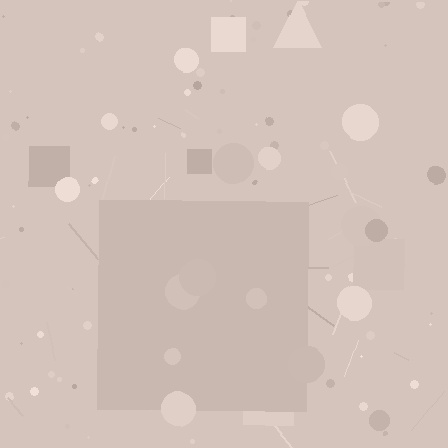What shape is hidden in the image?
A square is hidden in the image.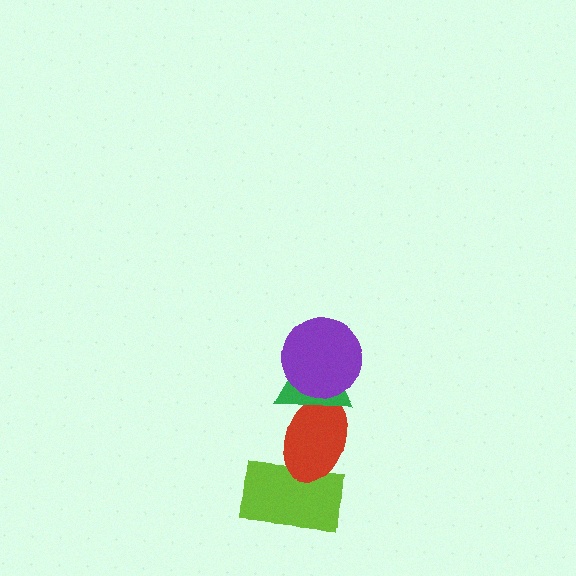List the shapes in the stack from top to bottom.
From top to bottom: the purple circle, the green triangle, the red ellipse, the lime rectangle.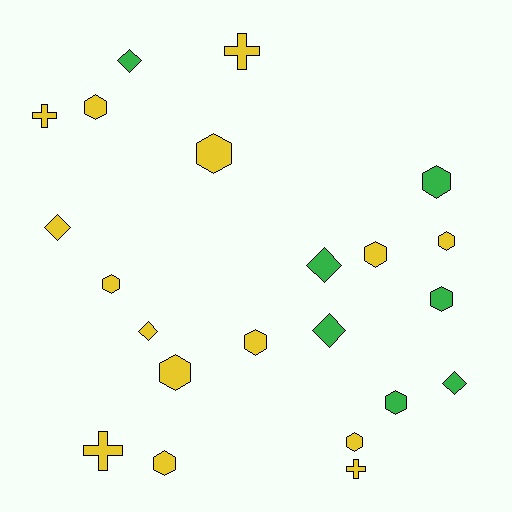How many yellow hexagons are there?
There are 9 yellow hexagons.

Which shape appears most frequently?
Hexagon, with 12 objects.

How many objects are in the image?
There are 22 objects.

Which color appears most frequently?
Yellow, with 15 objects.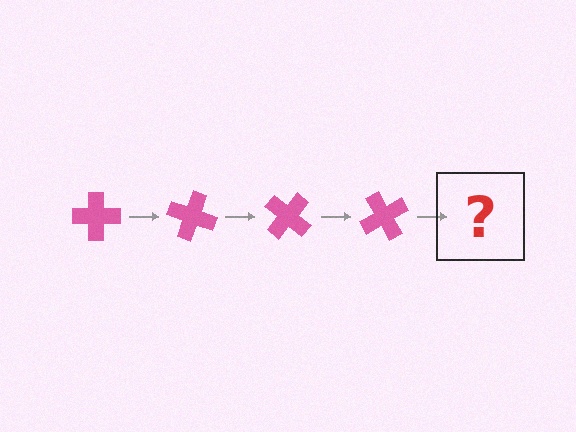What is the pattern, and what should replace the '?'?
The pattern is that the cross rotates 20 degrees each step. The '?' should be a pink cross rotated 80 degrees.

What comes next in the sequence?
The next element should be a pink cross rotated 80 degrees.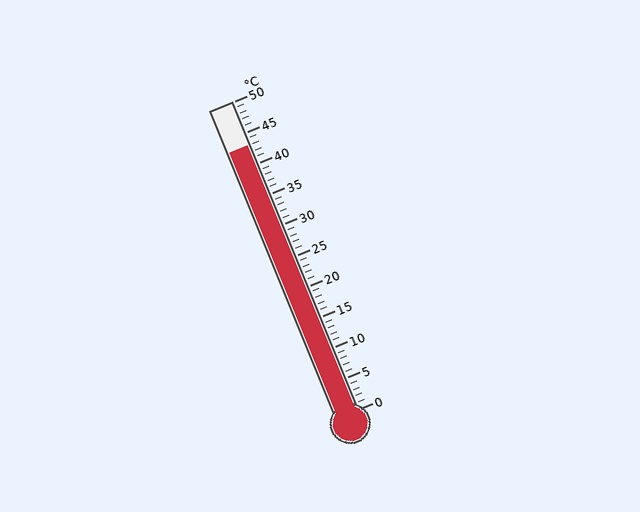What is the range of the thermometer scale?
The thermometer scale ranges from 0°C to 50°C.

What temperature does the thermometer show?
The thermometer shows approximately 43°C.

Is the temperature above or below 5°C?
The temperature is above 5°C.